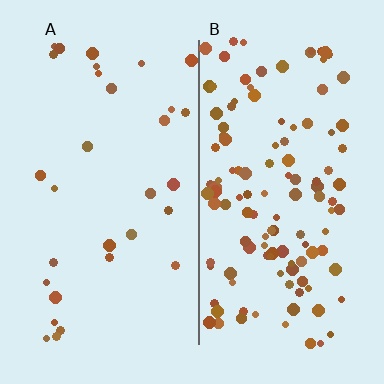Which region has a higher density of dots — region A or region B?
B (the right).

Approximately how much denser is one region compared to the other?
Approximately 4.0× — region B over region A.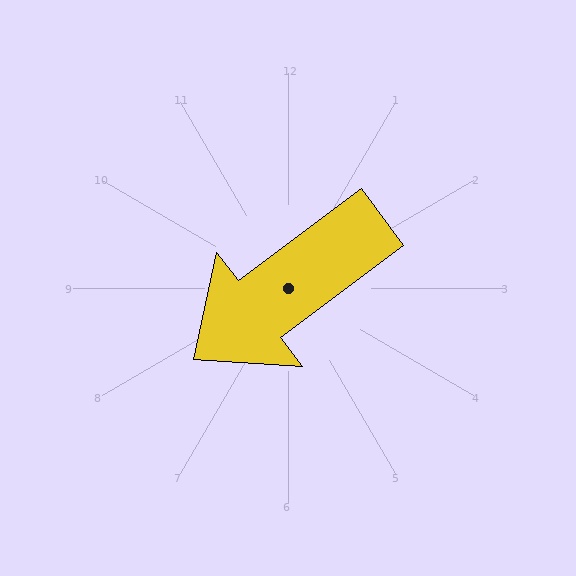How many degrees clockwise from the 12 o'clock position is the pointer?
Approximately 233 degrees.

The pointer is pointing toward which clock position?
Roughly 8 o'clock.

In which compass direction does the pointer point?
Southwest.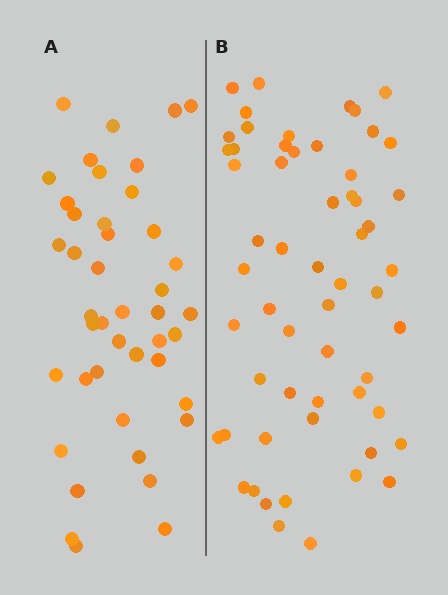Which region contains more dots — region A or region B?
Region B (the right region) has more dots.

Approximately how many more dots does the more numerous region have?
Region B has approximately 15 more dots than region A.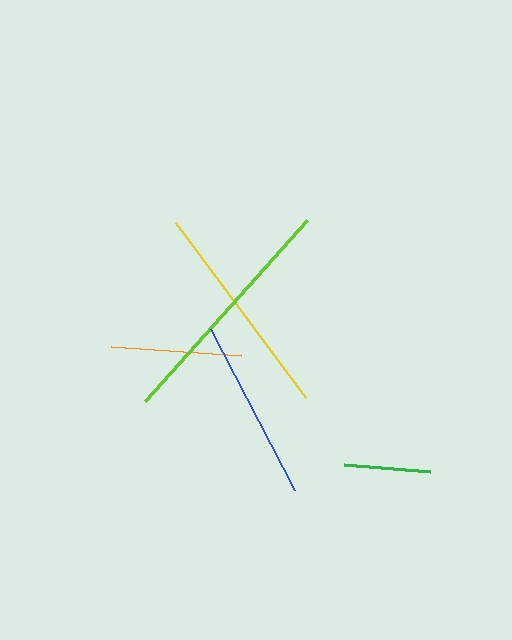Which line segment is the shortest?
The green line is the shortest at approximately 86 pixels.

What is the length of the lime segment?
The lime segment is approximately 243 pixels long.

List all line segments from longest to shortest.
From longest to shortest: lime, yellow, blue, orange, green.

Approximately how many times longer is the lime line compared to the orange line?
The lime line is approximately 1.9 times the length of the orange line.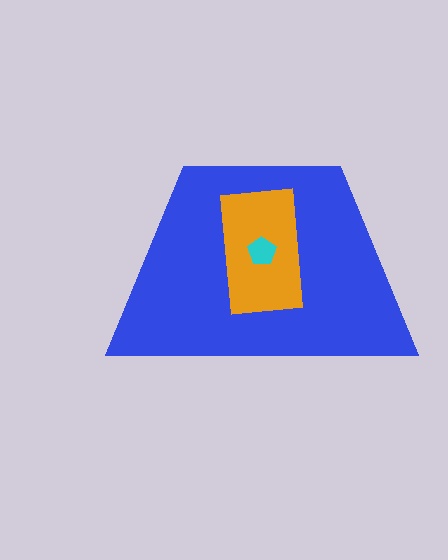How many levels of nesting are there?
3.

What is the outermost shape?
The blue trapezoid.